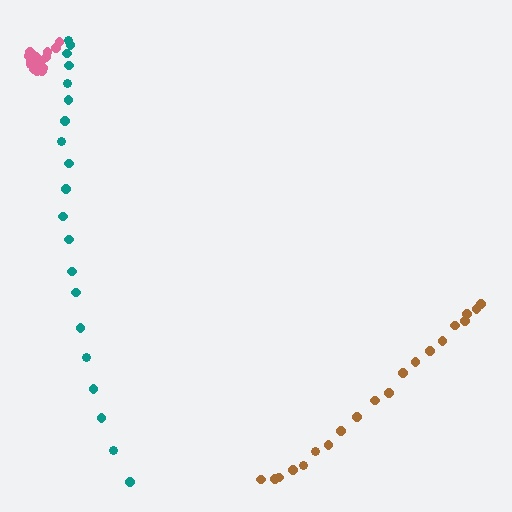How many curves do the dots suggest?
There are 3 distinct paths.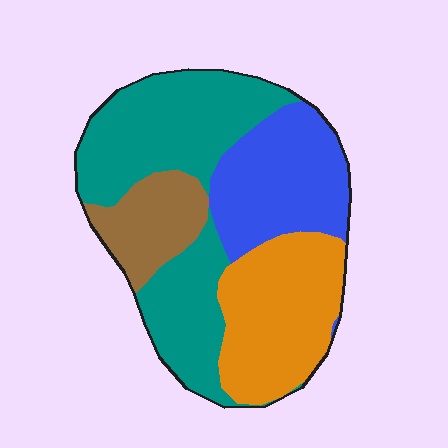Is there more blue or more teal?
Teal.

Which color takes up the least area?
Brown, at roughly 10%.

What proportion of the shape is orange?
Orange covers about 25% of the shape.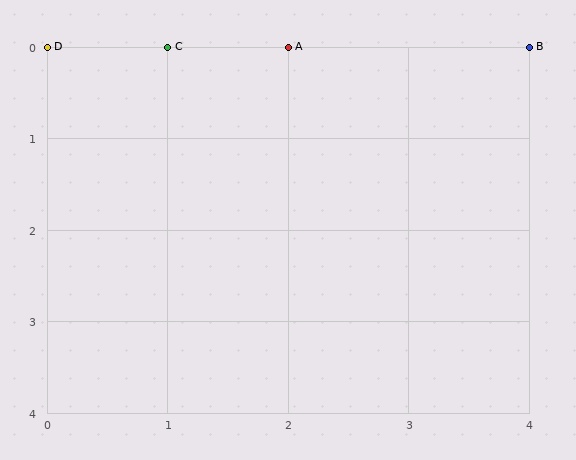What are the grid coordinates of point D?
Point D is at grid coordinates (0, 0).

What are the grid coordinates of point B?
Point B is at grid coordinates (4, 0).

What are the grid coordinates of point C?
Point C is at grid coordinates (1, 0).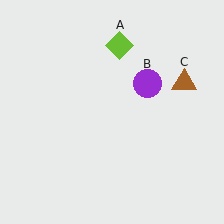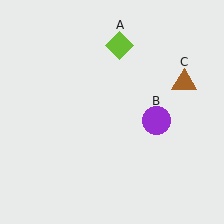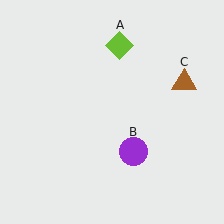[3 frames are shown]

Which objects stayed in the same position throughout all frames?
Lime diamond (object A) and brown triangle (object C) remained stationary.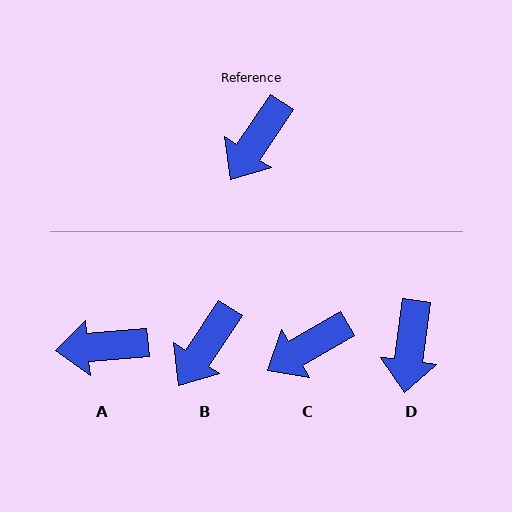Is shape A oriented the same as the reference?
No, it is off by about 51 degrees.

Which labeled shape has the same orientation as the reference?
B.